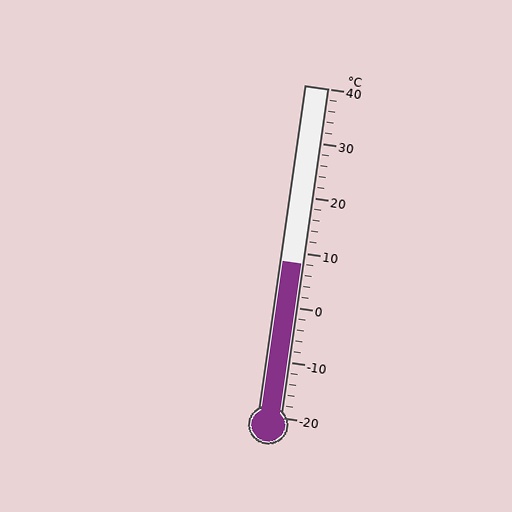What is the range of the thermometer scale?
The thermometer scale ranges from -20°C to 40°C.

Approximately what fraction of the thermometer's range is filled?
The thermometer is filled to approximately 45% of its range.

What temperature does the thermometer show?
The thermometer shows approximately 8°C.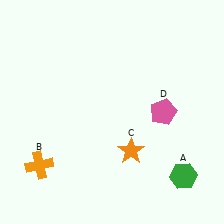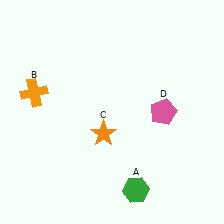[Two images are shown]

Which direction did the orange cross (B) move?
The orange cross (B) moved up.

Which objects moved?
The objects that moved are: the green hexagon (A), the orange cross (B), the orange star (C).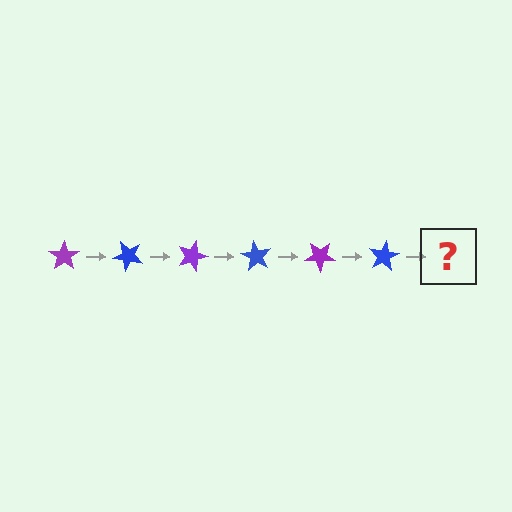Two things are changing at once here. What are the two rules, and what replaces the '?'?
The two rules are that it rotates 45 degrees each step and the color cycles through purple and blue. The '?' should be a purple star, rotated 270 degrees from the start.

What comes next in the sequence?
The next element should be a purple star, rotated 270 degrees from the start.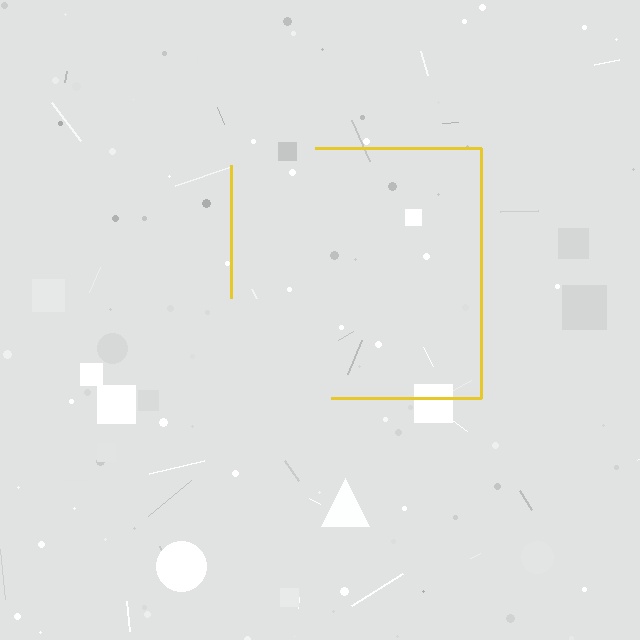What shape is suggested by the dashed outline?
The dashed outline suggests a square.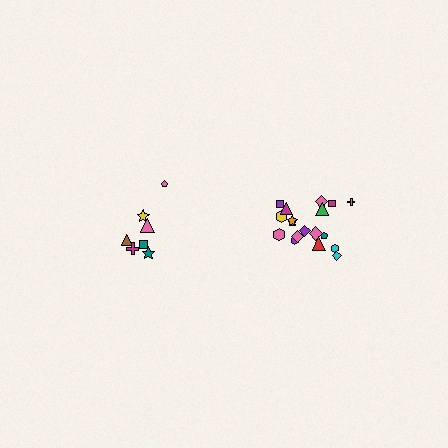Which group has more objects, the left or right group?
The right group.